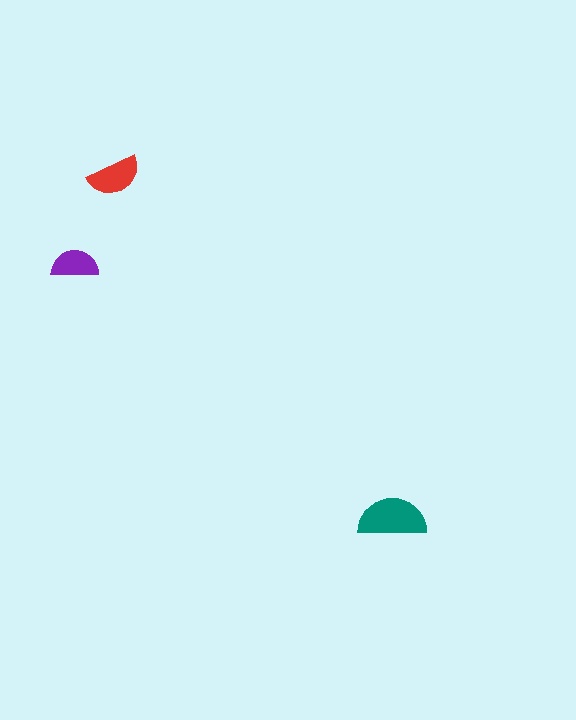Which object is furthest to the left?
The purple semicircle is leftmost.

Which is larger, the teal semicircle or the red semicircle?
The teal one.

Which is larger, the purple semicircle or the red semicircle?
The red one.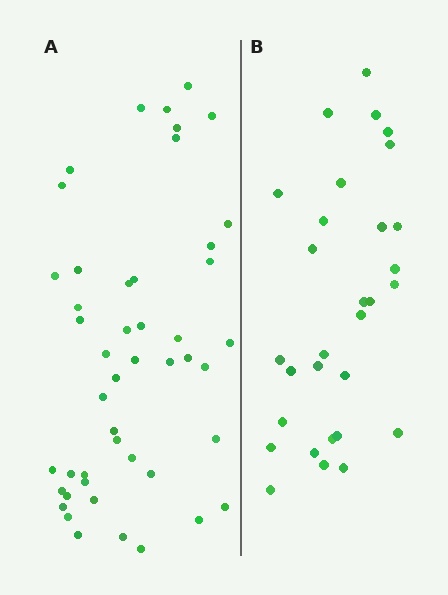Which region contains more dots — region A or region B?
Region A (the left region) has more dots.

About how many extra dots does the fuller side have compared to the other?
Region A has approximately 15 more dots than region B.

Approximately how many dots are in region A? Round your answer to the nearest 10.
About 50 dots. (The exact count is 47, which rounds to 50.)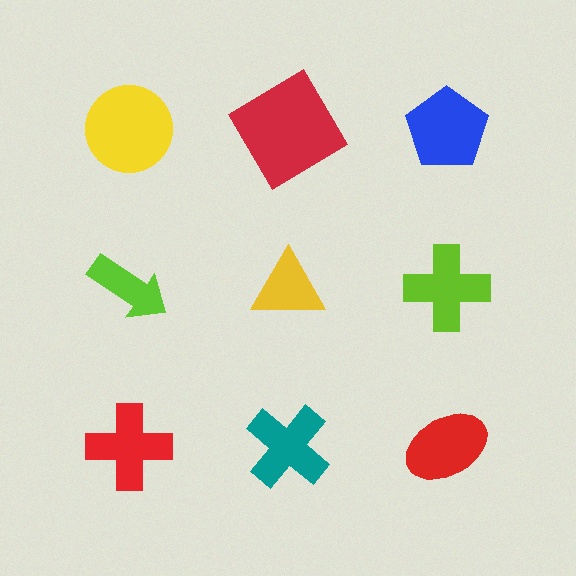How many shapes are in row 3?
3 shapes.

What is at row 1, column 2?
A red diamond.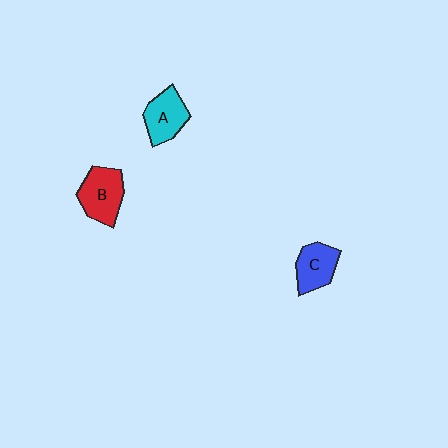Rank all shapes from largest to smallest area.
From largest to smallest: B (red), A (cyan), C (blue).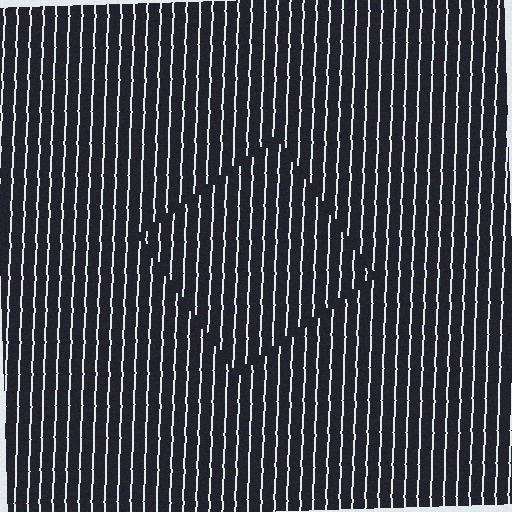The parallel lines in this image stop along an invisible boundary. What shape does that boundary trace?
An illusory square. The interior of the shape contains the same grating, shifted by half a period — the contour is defined by the phase discontinuity where line-ends from the inner and outer gratings abut.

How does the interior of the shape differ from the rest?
The interior of the shape contains the same grating, shifted by half a period — the contour is defined by the phase discontinuity where line-ends from the inner and outer gratings abut.